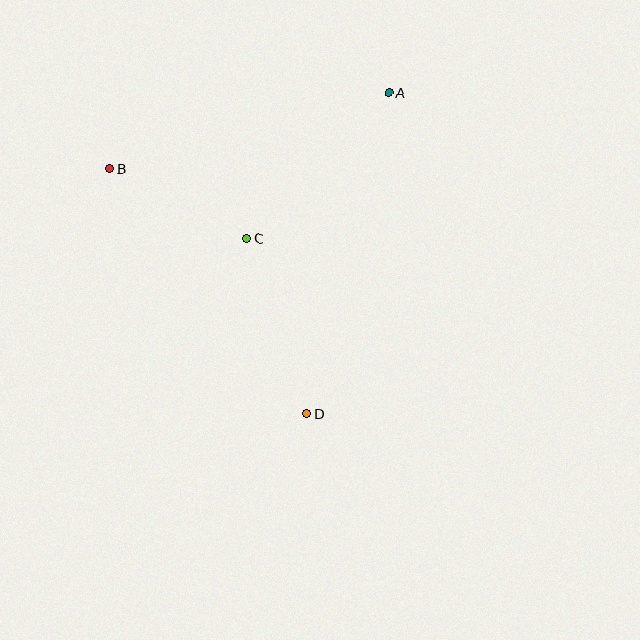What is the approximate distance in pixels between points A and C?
The distance between A and C is approximately 204 pixels.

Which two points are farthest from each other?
Points A and D are farthest from each other.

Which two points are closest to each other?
Points B and C are closest to each other.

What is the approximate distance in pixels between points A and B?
The distance between A and B is approximately 290 pixels.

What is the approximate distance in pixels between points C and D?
The distance between C and D is approximately 185 pixels.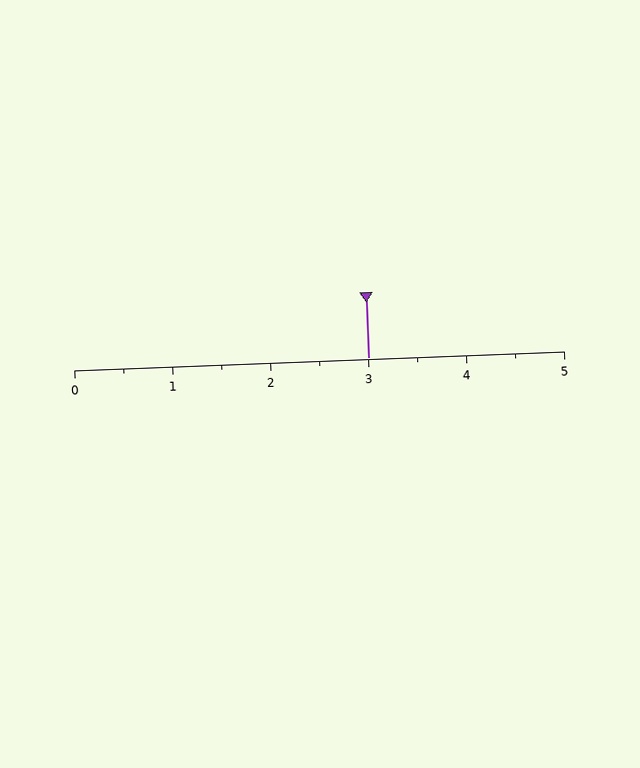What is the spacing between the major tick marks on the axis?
The major ticks are spaced 1 apart.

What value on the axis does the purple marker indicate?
The marker indicates approximately 3.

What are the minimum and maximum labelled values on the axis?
The axis runs from 0 to 5.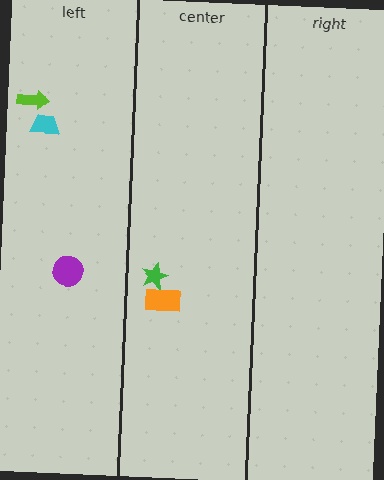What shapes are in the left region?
The cyan trapezoid, the purple circle, the lime arrow.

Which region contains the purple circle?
The left region.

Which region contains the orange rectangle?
The center region.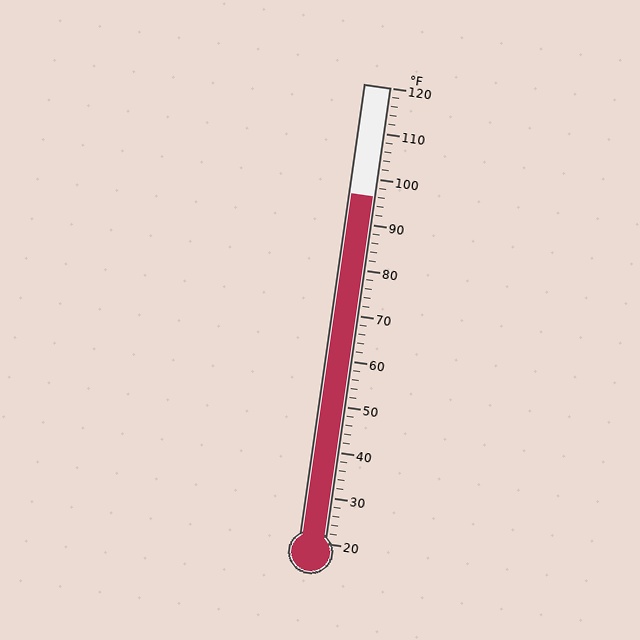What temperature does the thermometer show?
The thermometer shows approximately 96°F.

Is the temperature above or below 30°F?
The temperature is above 30°F.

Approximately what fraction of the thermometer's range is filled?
The thermometer is filled to approximately 75% of its range.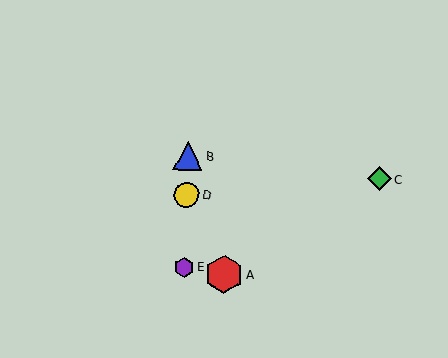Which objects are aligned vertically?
Objects B, D, E are aligned vertically.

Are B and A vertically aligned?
No, B is at x≈188 and A is at x≈224.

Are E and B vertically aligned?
Yes, both are at x≈184.